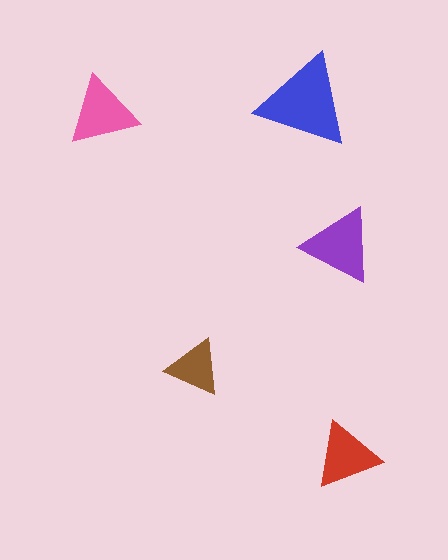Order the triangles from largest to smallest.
the blue one, the purple one, the pink one, the red one, the brown one.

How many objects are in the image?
There are 5 objects in the image.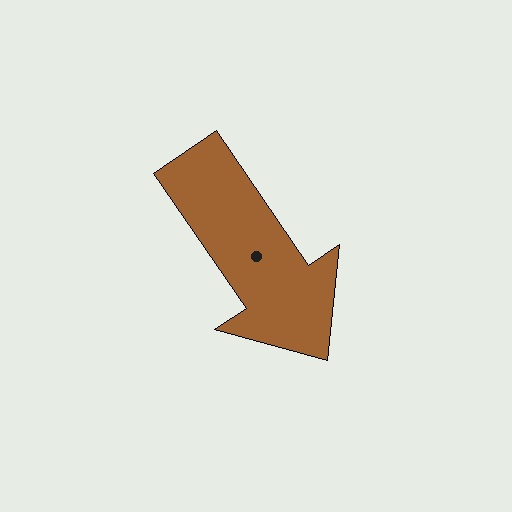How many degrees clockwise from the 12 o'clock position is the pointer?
Approximately 146 degrees.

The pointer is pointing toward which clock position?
Roughly 5 o'clock.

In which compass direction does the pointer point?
Southeast.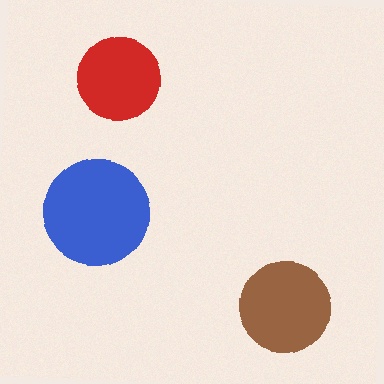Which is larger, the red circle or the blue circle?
The blue one.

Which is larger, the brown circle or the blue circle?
The blue one.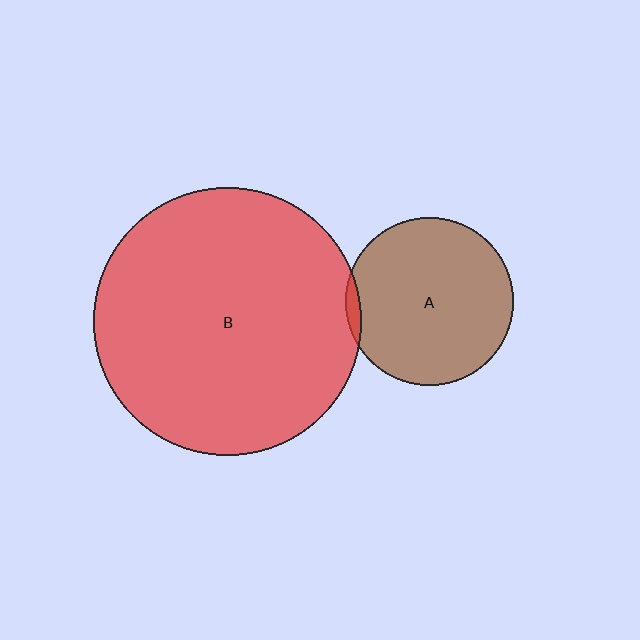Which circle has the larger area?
Circle B (red).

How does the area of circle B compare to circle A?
Approximately 2.5 times.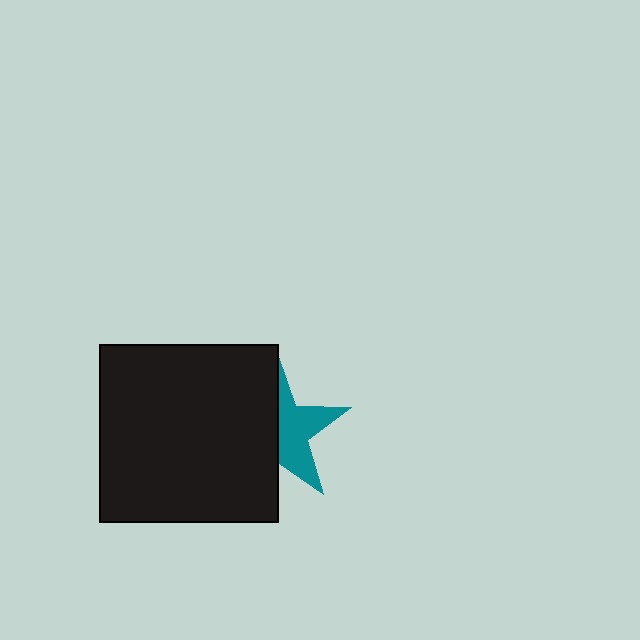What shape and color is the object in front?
The object in front is a black square.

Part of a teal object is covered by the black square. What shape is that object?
It is a star.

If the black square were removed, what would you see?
You would see the complete teal star.